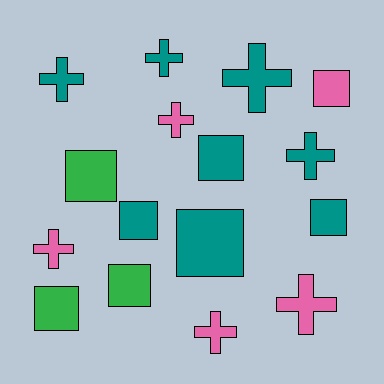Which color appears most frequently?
Teal, with 8 objects.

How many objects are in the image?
There are 16 objects.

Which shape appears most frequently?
Cross, with 8 objects.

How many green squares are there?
There are 3 green squares.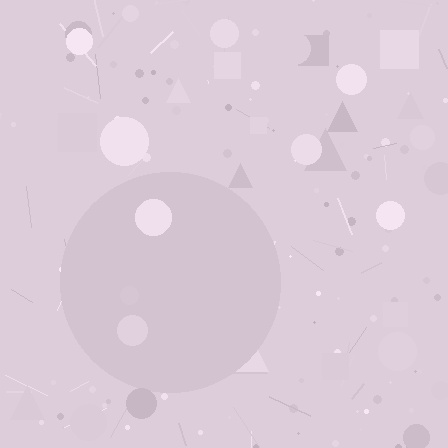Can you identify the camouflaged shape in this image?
The camouflaged shape is a circle.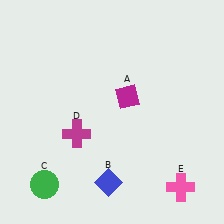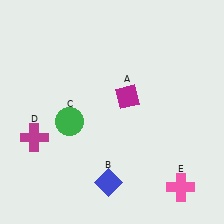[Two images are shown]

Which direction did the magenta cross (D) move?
The magenta cross (D) moved left.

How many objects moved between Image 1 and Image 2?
2 objects moved between the two images.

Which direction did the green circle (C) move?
The green circle (C) moved up.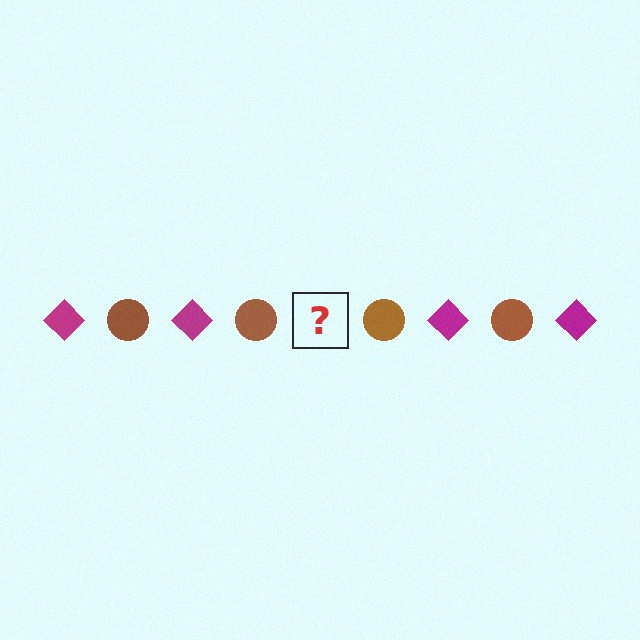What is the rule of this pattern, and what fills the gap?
The rule is that the pattern alternates between magenta diamond and brown circle. The gap should be filled with a magenta diamond.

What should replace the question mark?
The question mark should be replaced with a magenta diamond.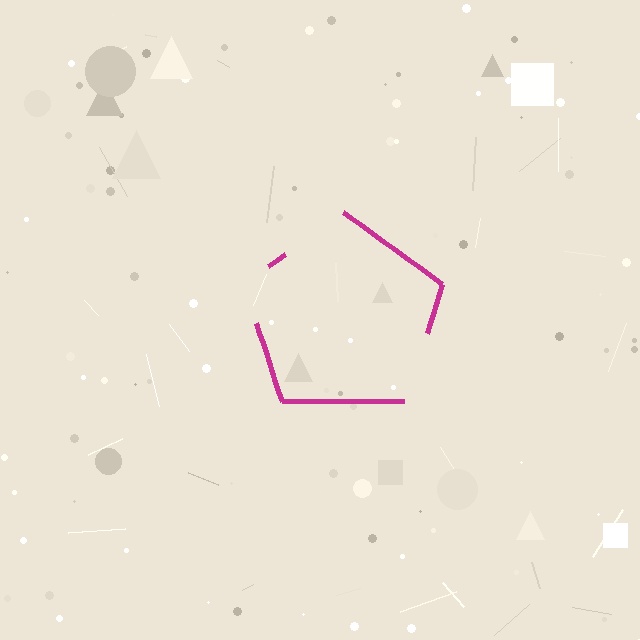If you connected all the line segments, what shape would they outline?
They would outline a pentagon.